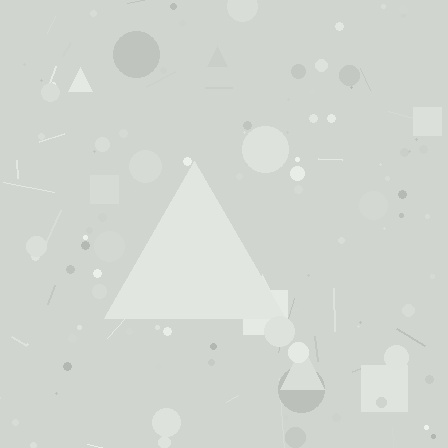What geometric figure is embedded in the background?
A triangle is embedded in the background.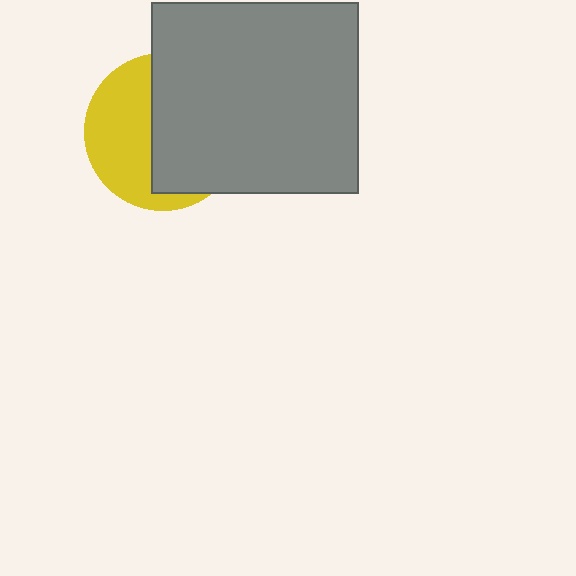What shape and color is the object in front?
The object in front is a gray rectangle.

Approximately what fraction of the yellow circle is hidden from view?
Roughly 55% of the yellow circle is hidden behind the gray rectangle.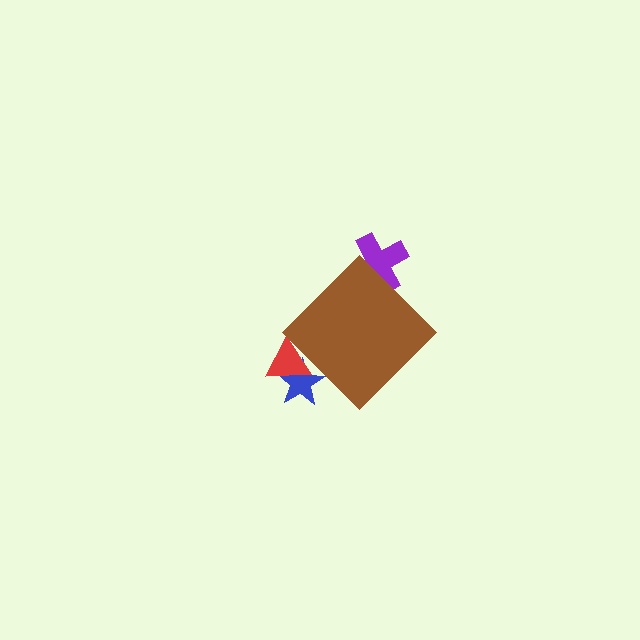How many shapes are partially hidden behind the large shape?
3 shapes are partially hidden.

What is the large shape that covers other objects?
A brown diamond.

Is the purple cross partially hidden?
Yes, the purple cross is partially hidden behind the brown diamond.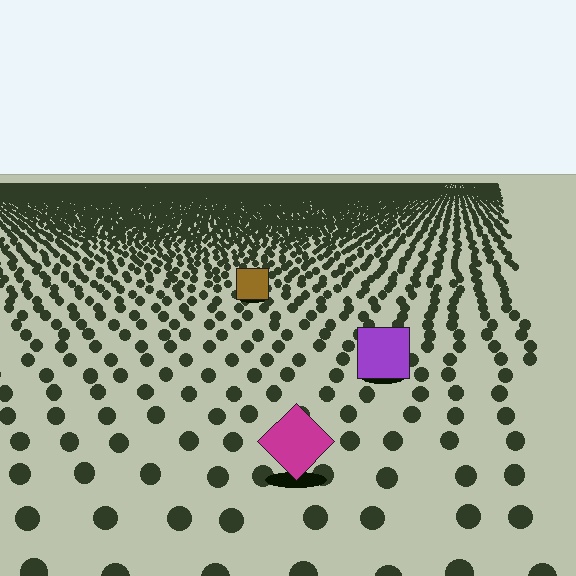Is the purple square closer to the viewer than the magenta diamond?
No. The magenta diamond is closer — you can tell from the texture gradient: the ground texture is coarser near it.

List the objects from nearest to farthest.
From nearest to farthest: the magenta diamond, the purple square, the brown square.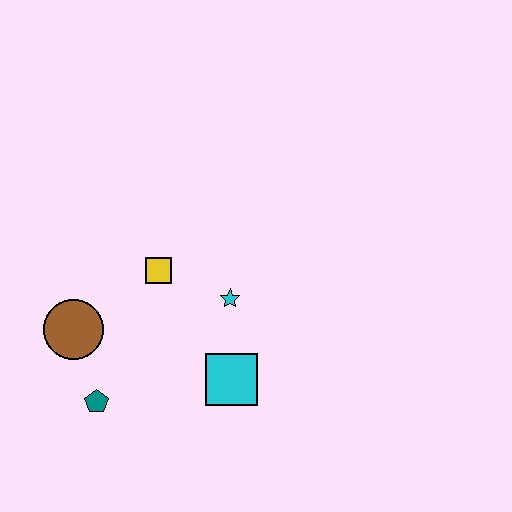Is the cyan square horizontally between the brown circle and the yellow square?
No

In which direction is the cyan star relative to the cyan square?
The cyan star is above the cyan square.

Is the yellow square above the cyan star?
Yes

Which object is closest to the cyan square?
The cyan star is closest to the cyan square.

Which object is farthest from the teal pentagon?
The cyan star is farthest from the teal pentagon.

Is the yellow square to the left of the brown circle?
No